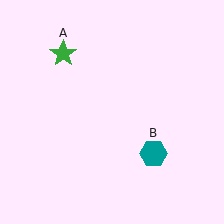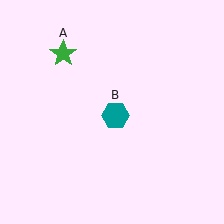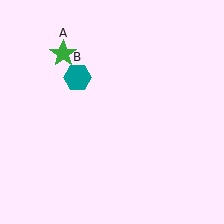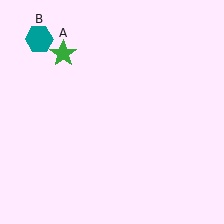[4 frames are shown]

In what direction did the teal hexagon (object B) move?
The teal hexagon (object B) moved up and to the left.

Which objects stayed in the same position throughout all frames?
Green star (object A) remained stationary.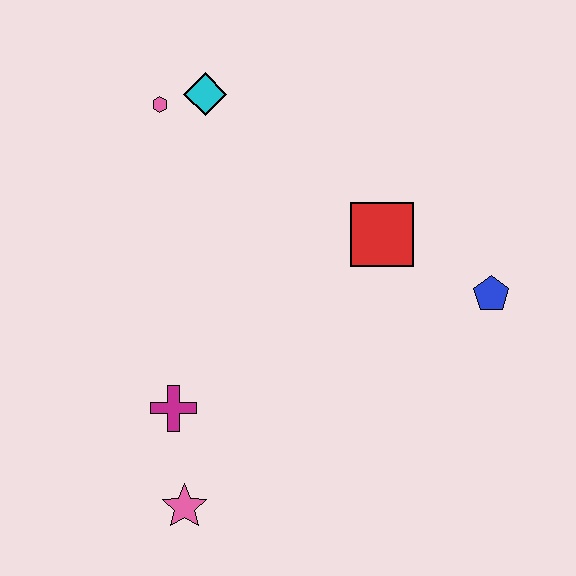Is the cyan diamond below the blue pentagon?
No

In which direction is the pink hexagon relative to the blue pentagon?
The pink hexagon is to the left of the blue pentagon.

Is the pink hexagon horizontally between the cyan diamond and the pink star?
No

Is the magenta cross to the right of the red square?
No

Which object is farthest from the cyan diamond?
The pink star is farthest from the cyan diamond.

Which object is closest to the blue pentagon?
The red square is closest to the blue pentagon.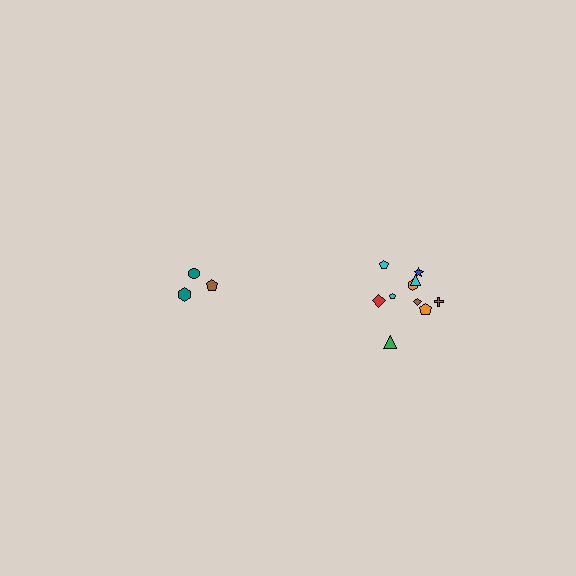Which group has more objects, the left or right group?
The right group.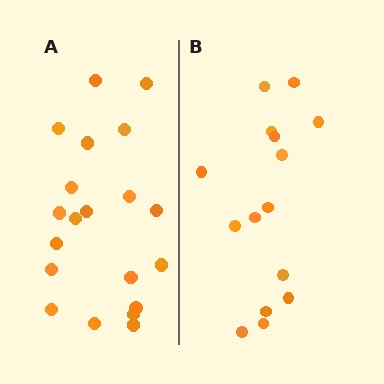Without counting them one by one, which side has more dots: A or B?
Region A (the left region) has more dots.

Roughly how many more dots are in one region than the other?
Region A has about 5 more dots than region B.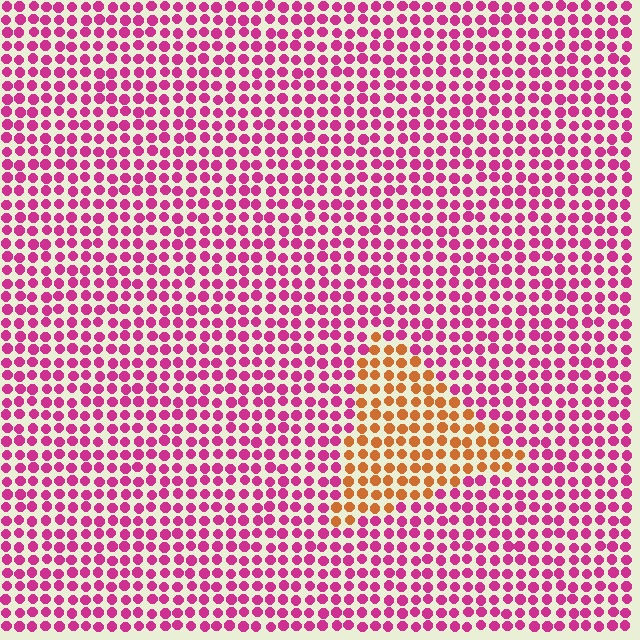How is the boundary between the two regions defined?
The boundary is defined purely by a slight shift in hue (about 60 degrees). Spacing, size, and orientation are identical on both sides.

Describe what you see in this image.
The image is filled with small magenta elements in a uniform arrangement. A triangle-shaped region is visible where the elements are tinted to a slightly different hue, forming a subtle color boundary.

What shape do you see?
I see a triangle.